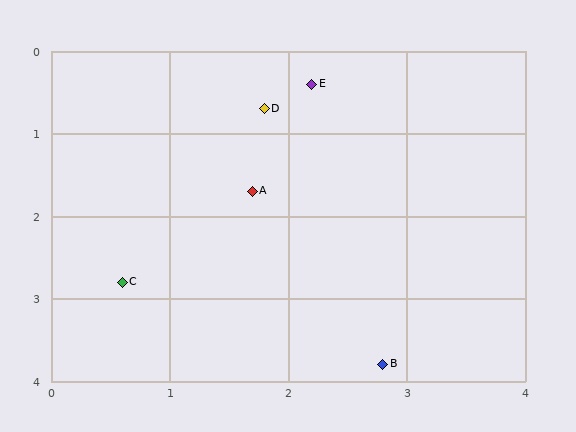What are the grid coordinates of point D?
Point D is at approximately (1.8, 0.7).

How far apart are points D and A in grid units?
Points D and A are about 1.0 grid units apart.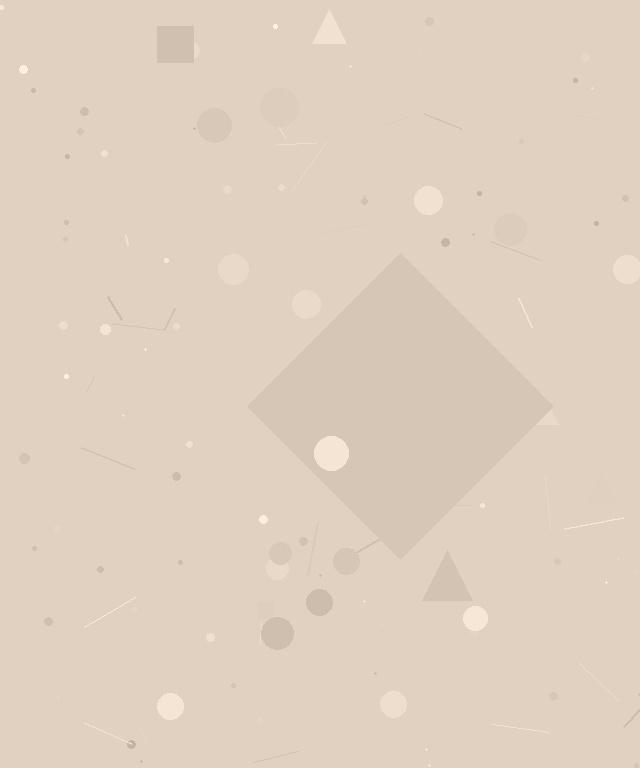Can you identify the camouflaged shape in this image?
The camouflaged shape is a diamond.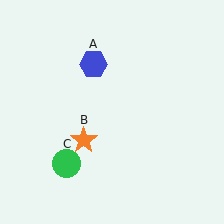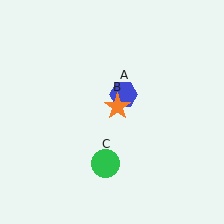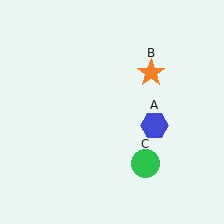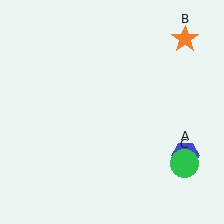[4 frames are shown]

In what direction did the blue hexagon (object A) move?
The blue hexagon (object A) moved down and to the right.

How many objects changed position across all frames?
3 objects changed position: blue hexagon (object A), orange star (object B), green circle (object C).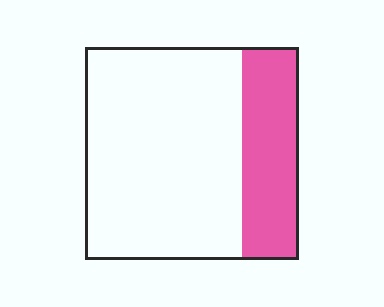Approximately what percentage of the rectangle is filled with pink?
Approximately 25%.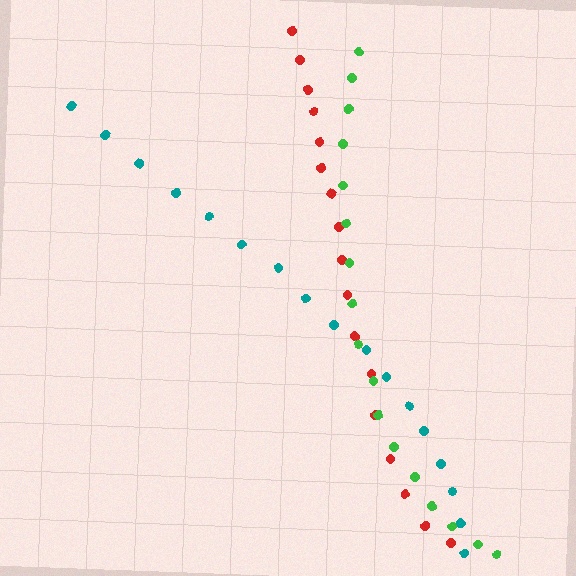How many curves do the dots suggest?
There are 3 distinct paths.